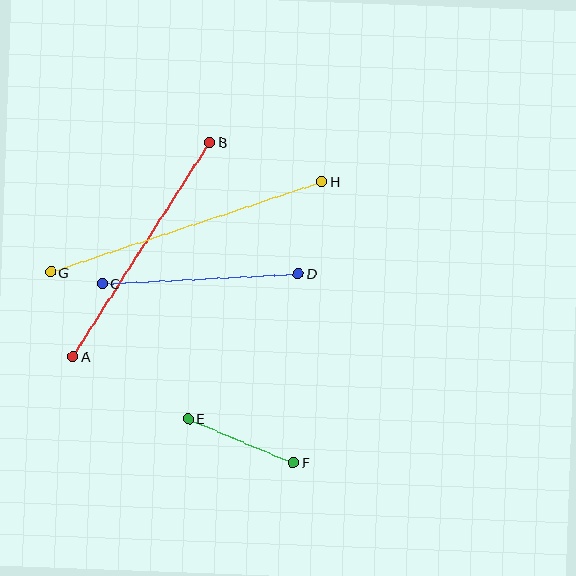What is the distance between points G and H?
The distance is approximately 286 pixels.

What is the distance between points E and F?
The distance is approximately 114 pixels.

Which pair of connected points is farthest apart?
Points G and H are farthest apart.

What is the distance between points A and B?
The distance is approximately 254 pixels.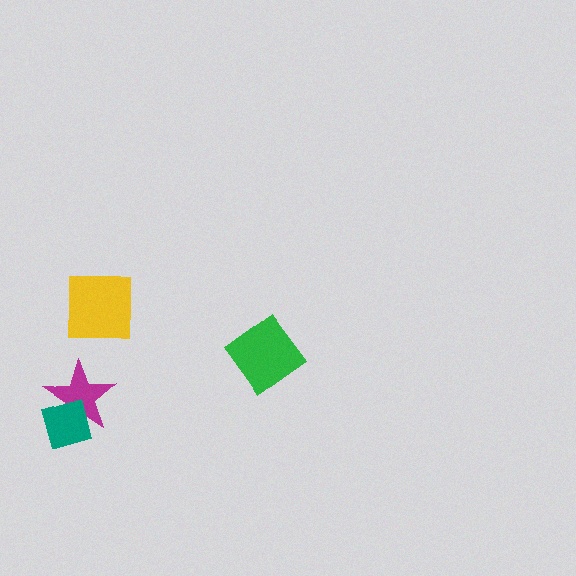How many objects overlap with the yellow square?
0 objects overlap with the yellow square.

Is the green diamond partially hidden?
No, no other shape covers it.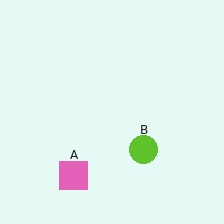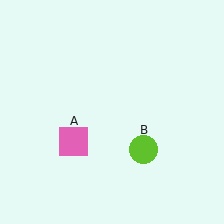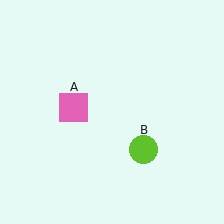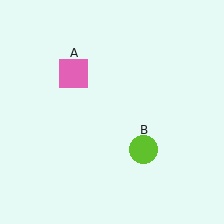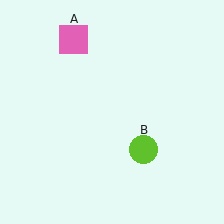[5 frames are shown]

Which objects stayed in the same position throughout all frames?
Lime circle (object B) remained stationary.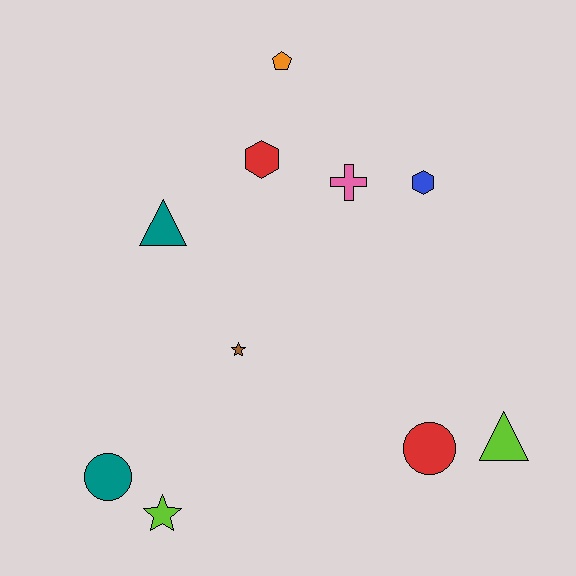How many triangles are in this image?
There are 2 triangles.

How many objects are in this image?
There are 10 objects.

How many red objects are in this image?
There are 2 red objects.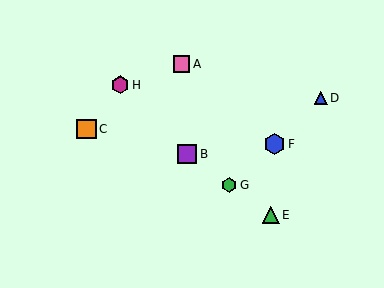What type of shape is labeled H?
Shape H is a magenta hexagon.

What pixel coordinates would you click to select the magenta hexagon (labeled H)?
Click at (120, 85) to select the magenta hexagon H.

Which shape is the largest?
The blue hexagon (labeled F) is the largest.